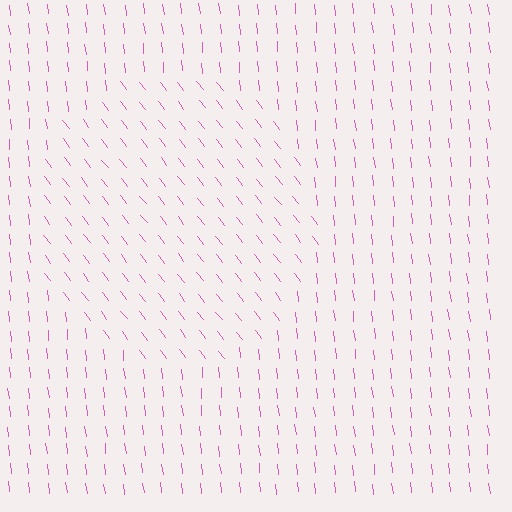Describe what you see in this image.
The image is filled with small pink line segments. A circle region in the image has lines oriented differently from the surrounding lines, creating a visible texture boundary.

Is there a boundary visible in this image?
Yes, there is a texture boundary formed by a change in line orientation.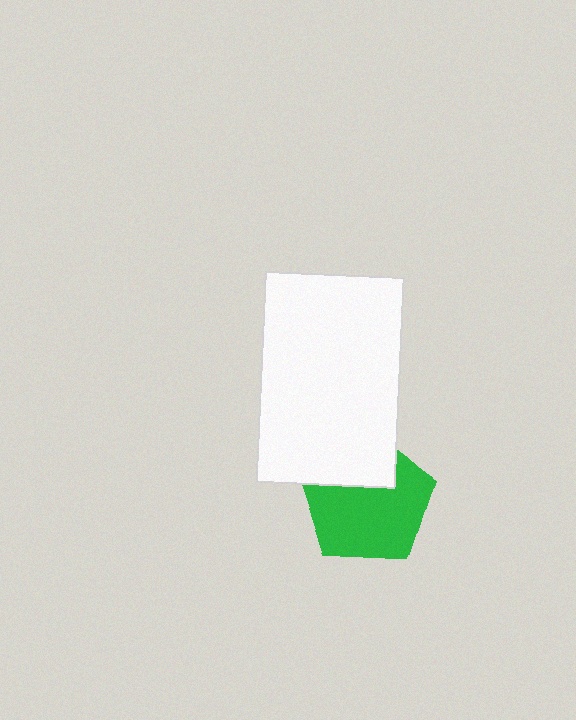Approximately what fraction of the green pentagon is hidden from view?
Roughly 30% of the green pentagon is hidden behind the white rectangle.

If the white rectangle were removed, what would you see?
You would see the complete green pentagon.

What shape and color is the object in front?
The object in front is a white rectangle.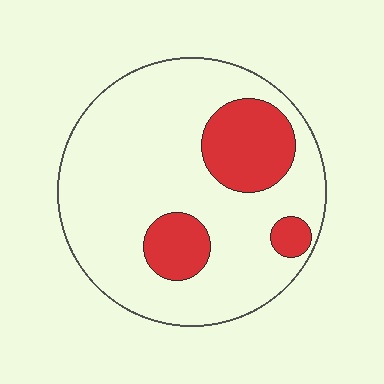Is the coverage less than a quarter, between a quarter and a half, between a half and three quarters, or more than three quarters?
Less than a quarter.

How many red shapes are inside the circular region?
3.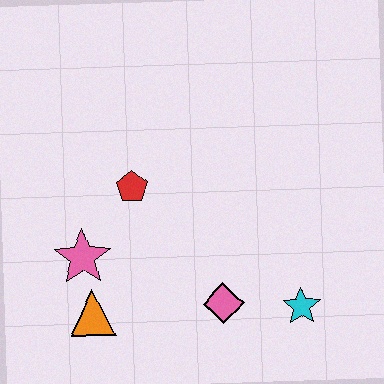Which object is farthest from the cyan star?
The pink star is farthest from the cyan star.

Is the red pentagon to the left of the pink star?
No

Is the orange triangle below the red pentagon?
Yes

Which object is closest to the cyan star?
The pink diamond is closest to the cyan star.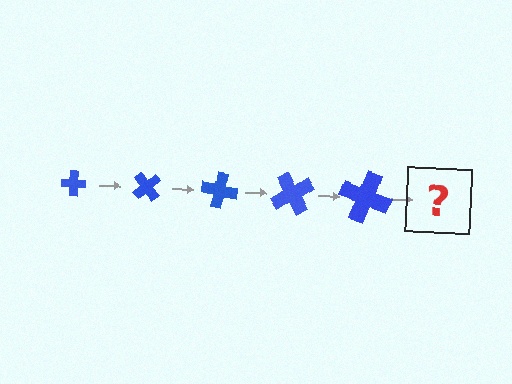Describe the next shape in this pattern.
It should be a cross, larger than the previous one and rotated 250 degrees from the start.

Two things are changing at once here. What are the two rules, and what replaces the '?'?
The two rules are that the cross grows larger each step and it rotates 50 degrees each step. The '?' should be a cross, larger than the previous one and rotated 250 degrees from the start.